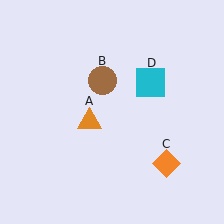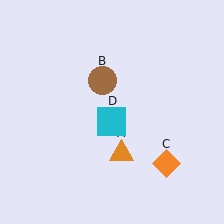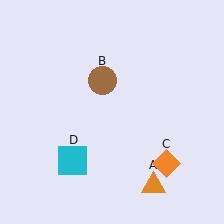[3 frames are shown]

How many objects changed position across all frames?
2 objects changed position: orange triangle (object A), cyan square (object D).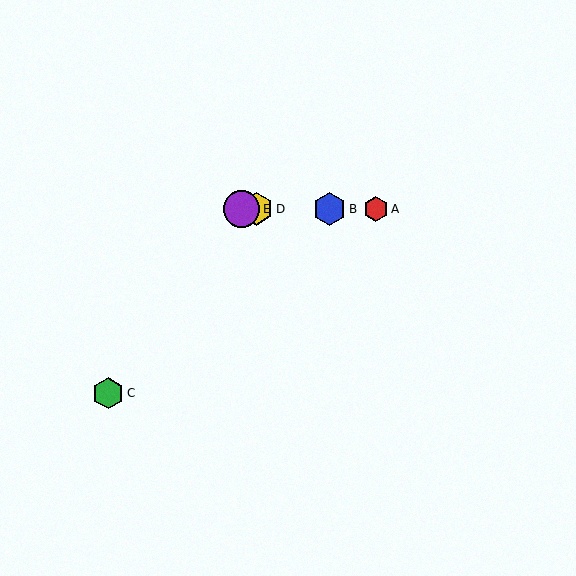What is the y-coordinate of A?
Object A is at y≈209.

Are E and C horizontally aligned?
No, E is at y≈209 and C is at y≈393.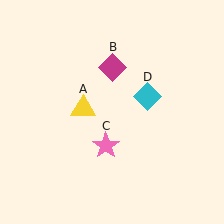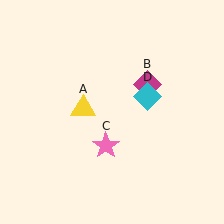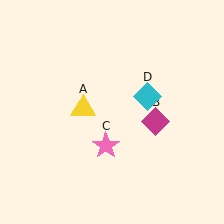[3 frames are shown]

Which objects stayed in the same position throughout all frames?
Yellow triangle (object A) and pink star (object C) and cyan diamond (object D) remained stationary.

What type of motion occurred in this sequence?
The magenta diamond (object B) rotated clockwise around the center of the scene.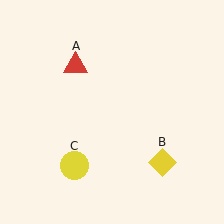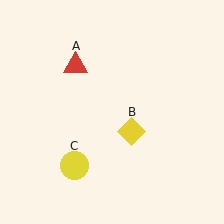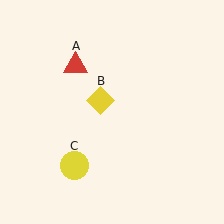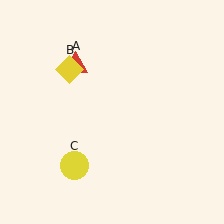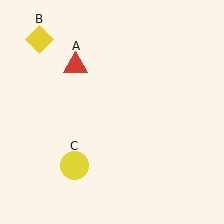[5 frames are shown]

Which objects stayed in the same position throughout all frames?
Red triangle (object A) and yellow circle (object C) remained stationary.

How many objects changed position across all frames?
1 object changed position: yellow diamond (object B).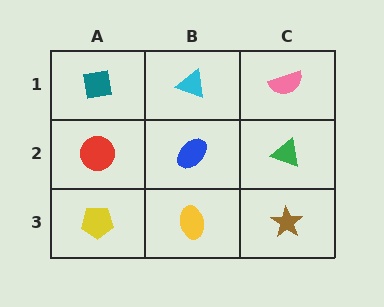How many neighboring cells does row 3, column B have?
3.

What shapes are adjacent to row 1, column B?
A blue ellipse (row 2, column B), a teal square (row 1, column A), a pink semicircle (row 1, column C).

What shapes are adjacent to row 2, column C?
A pink semicircle (row 1, column C), a brown star (row 3, column C), a blue ellipse (row 2, column B).